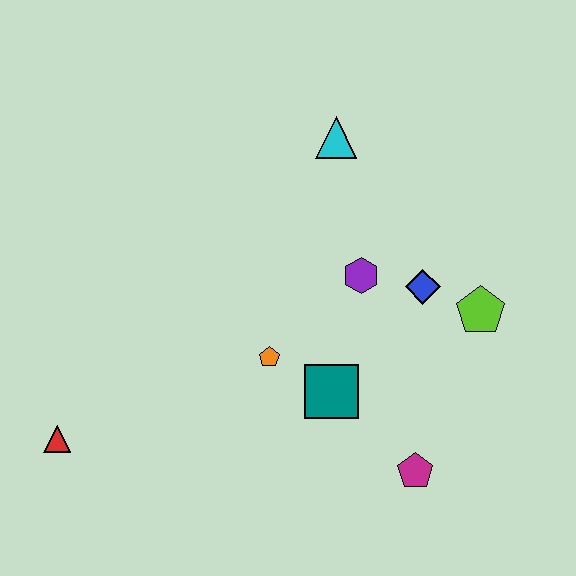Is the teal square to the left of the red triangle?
No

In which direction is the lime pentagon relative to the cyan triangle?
The lime pentagon is below the cyan triangle.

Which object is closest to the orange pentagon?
The teal square is closest to the orange pentagon.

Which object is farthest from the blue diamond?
The red triangle is farthest from the blue diamond.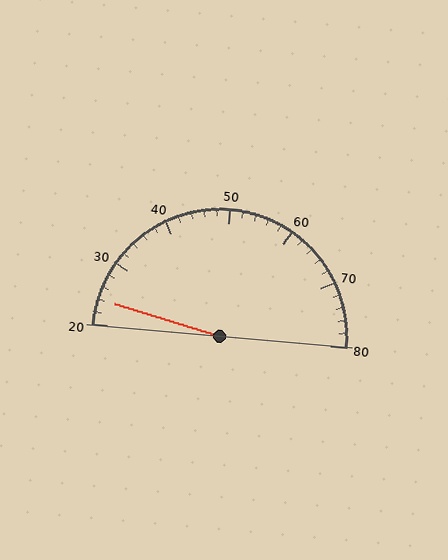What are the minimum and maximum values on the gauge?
The gauge ranges from 20 to 80.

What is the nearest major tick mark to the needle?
The nearest major tick mark is 20.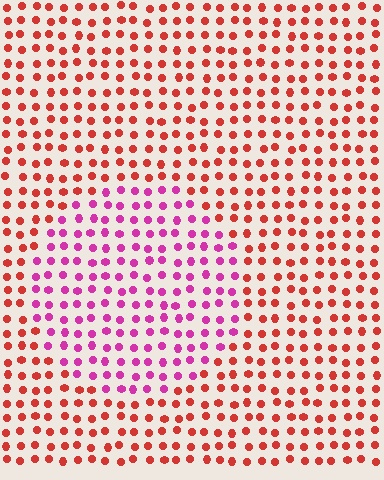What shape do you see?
I see a circle.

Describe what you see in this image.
The image is filled with small red elements in a uniform arrangement. A circle-shaped region is visible where the elements are tinted to a slightly different hue, forming a subtle color boundary.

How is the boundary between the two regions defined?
The boundary is defined purely by a slight shift in hue (about 46 degrees). Spacing, size, and orientation are identical on both sides.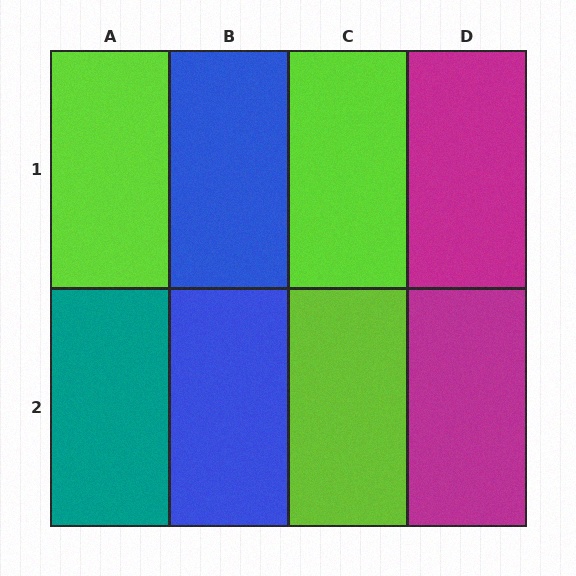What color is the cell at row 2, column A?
Teal.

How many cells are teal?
1 cell is teal.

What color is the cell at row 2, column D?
Magenta.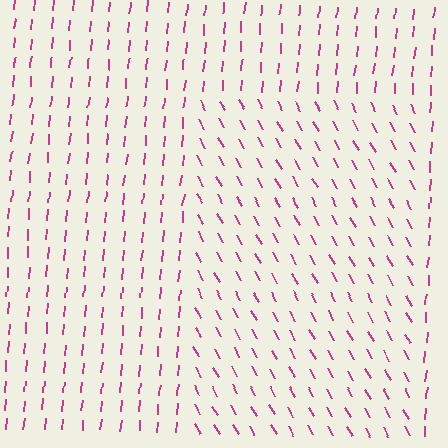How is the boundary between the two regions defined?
The boundary is defined purely by a change in line orientation (approximately 35 degrees difference). All lines are the same color and thickness.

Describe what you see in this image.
The image is filled with small magenta line segments. A rectangle region in the image has lines oriented differently from the surrounding lines, creating a visible texture boundary.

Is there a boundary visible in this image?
Yes, there is a texture boundary formed by a change in line orientation.